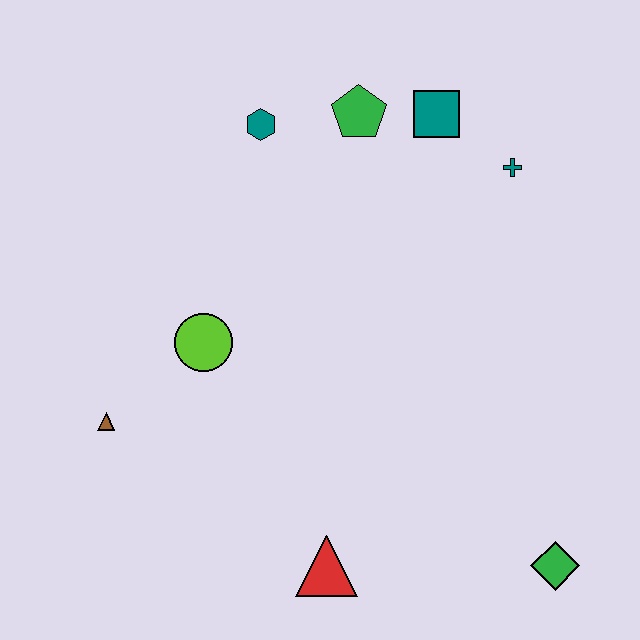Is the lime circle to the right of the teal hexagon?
No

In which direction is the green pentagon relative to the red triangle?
The green pentagon is above the red triangle.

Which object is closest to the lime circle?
The brown triangle is closest to the lime circle.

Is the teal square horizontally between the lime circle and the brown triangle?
No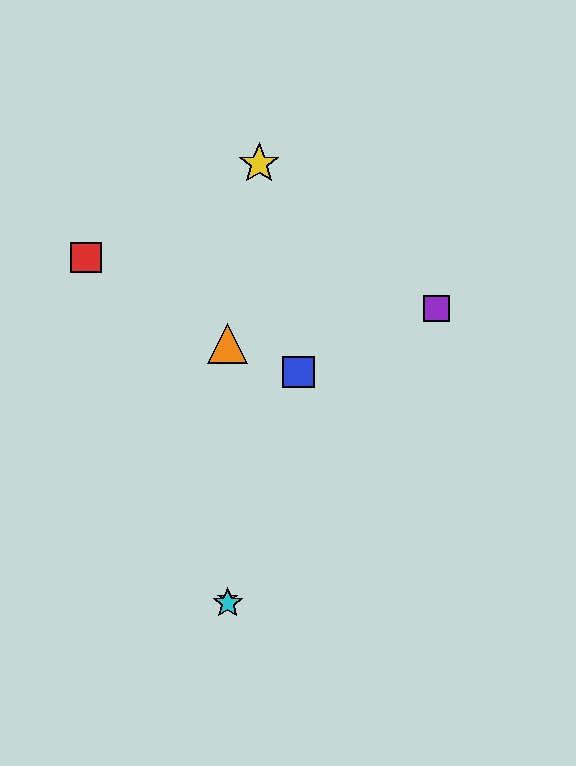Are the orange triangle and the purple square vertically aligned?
No, the orange triangle is at x≈228 and the purple square is at x≈437.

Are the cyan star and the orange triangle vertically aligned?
Yes, both are at x≈228.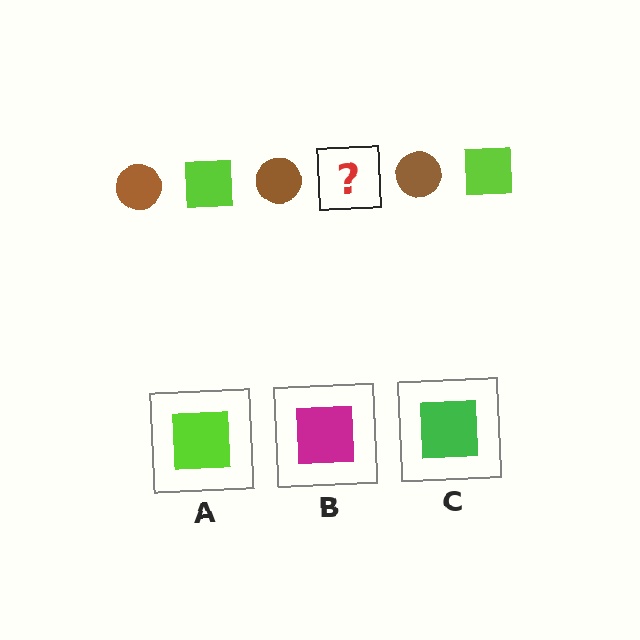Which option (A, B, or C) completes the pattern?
A.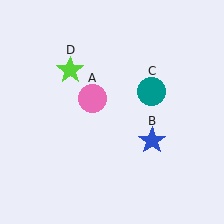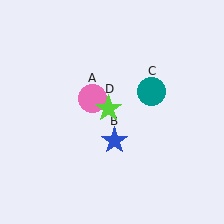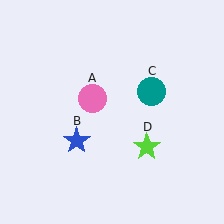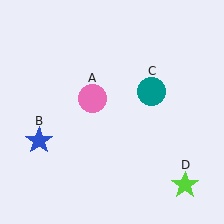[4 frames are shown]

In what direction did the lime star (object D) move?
The lime star (object D) moved down and to the right.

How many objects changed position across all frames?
2 objects changed position: blue star (object B), lime star (object D).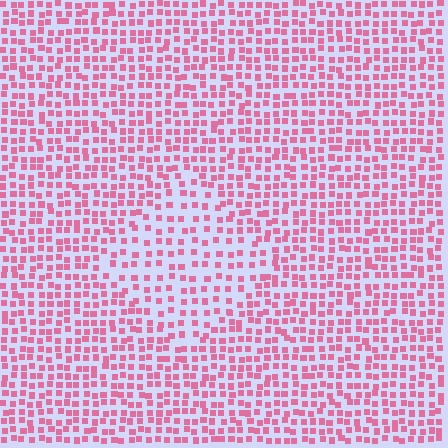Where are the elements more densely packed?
The elements are more densely packed outside the diamond boundary.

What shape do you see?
I see a diamond.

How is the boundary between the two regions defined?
The boundary is defined by a change in element density (approximately 1.7x ratio). All elements are the same color, size, and shape.